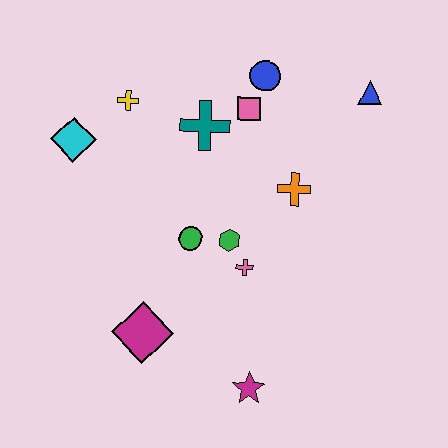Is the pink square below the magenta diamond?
No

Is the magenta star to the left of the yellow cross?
No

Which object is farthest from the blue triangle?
The magenta diamond is farthest from the blue triangle.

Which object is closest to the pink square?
The blue circle is closest to the pink square.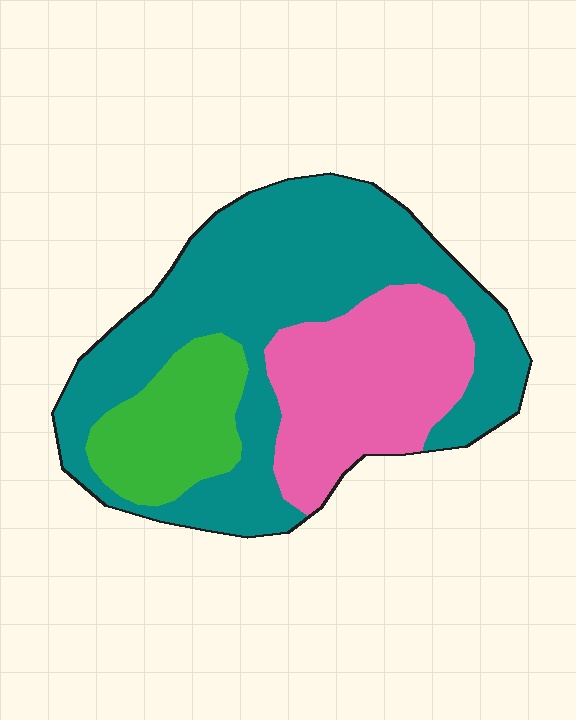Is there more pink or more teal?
Teal.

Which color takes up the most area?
Teal, at roughly 55%.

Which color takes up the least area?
Green, at roughly 15%.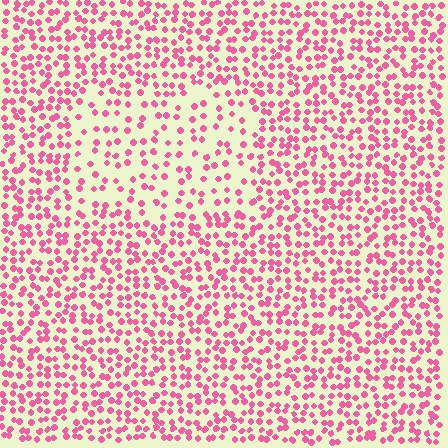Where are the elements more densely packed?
The elements are more densely packed outside the rectangle boundary.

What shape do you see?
I see a rectangle.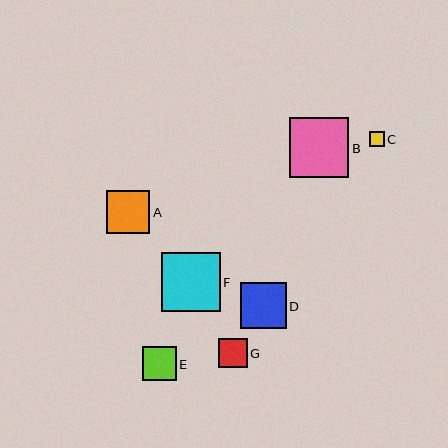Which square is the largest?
Square B is the largest with a size of approximately 59 pixels.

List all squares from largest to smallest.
From largest to smallest: B, F, D, A, E, G, C.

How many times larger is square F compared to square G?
Square F is approximately 2.0 times the size of square G.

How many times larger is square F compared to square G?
Square F is approximately 2.0 times the size of square G.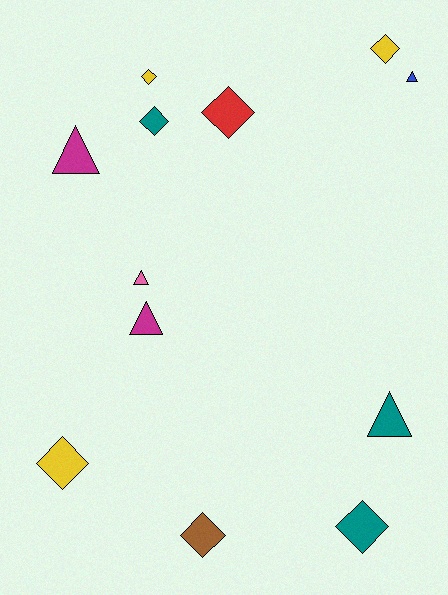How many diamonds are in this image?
There are 7 diamonds.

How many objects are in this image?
There are 12 objects.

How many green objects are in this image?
There are no green objects.